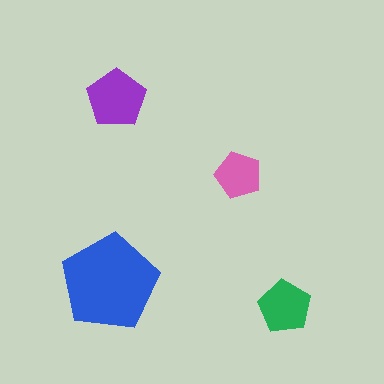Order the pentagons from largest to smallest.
the blue one, the purple one, the green one, the pink one.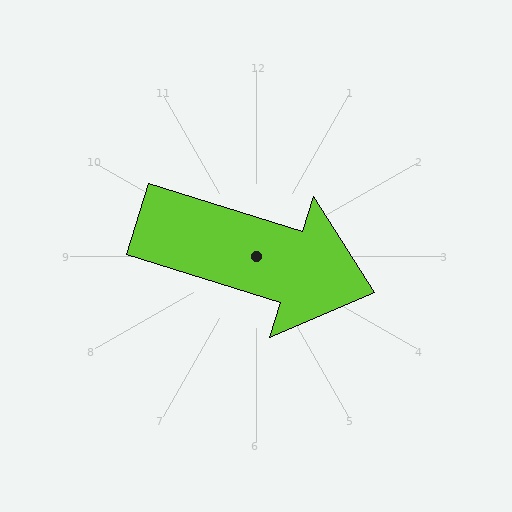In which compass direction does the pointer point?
East.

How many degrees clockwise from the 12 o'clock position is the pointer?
Approximately 107 degrees.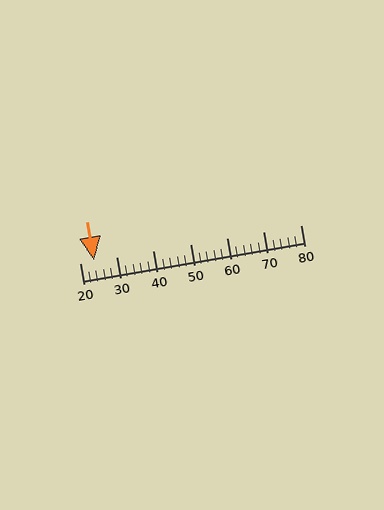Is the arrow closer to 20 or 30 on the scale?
The arrow is closer to 20.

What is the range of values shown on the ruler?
The ruler shows values from 20 to 80.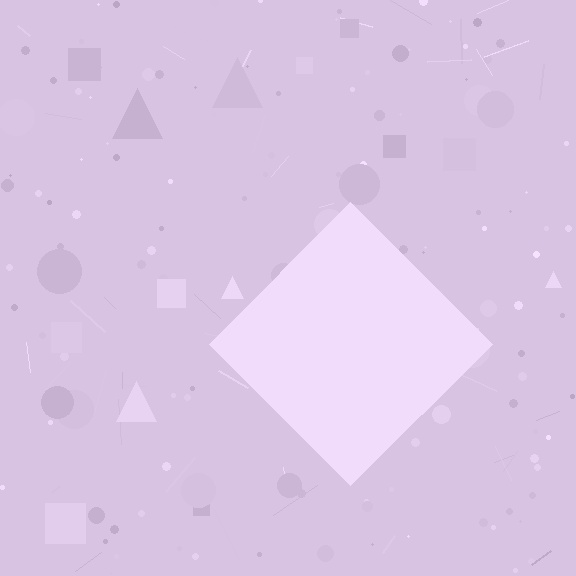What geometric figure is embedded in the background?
A diamond is embedded in the background.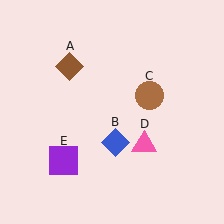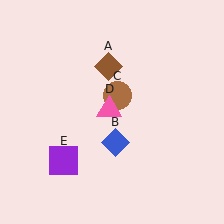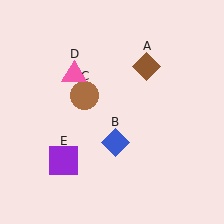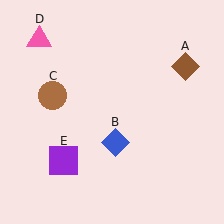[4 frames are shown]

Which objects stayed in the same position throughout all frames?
Blue diamond (object B) and purple square (object E) remained stationary.